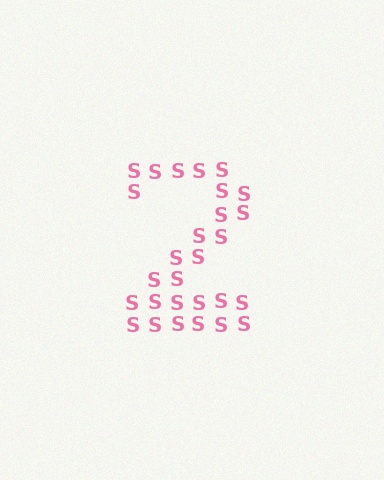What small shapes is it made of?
It is made of small letter S's.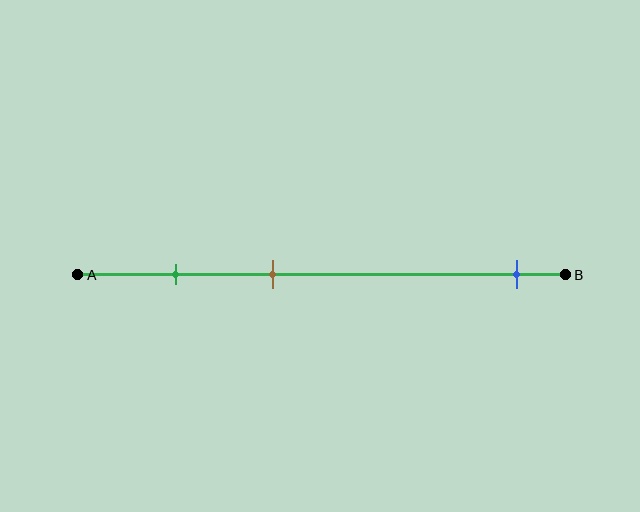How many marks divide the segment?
There are 3 marks dividing the segment.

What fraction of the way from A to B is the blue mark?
The blue mark is approximately 90% (0.9) of the way from A to B.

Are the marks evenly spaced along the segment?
No, the marks are not evenly spaced.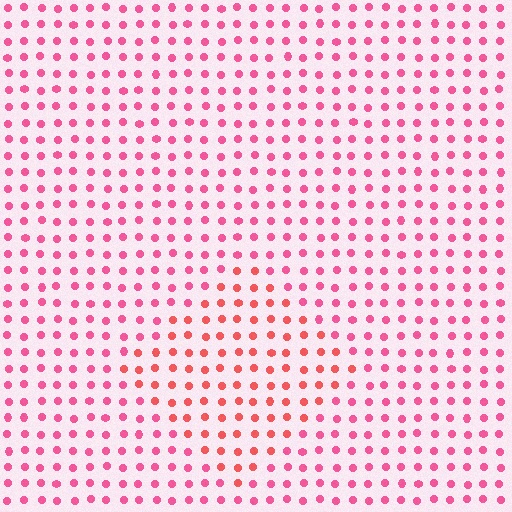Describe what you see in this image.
The image is filled with small pink elements in a uniform arrangement. A diamond-shaped region is visible where the elements are tinted to a slightly different hue, forming a subtle color boundary.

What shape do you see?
I see a diamond.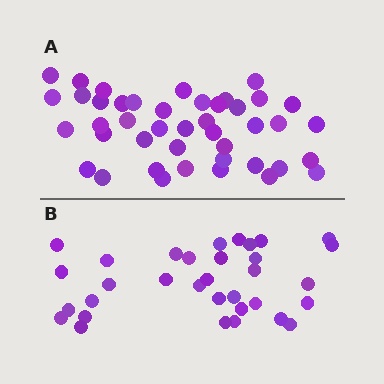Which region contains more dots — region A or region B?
Region A (the top region) has more dots.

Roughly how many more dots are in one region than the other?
Region A has roughly 10 or so more dots than region B.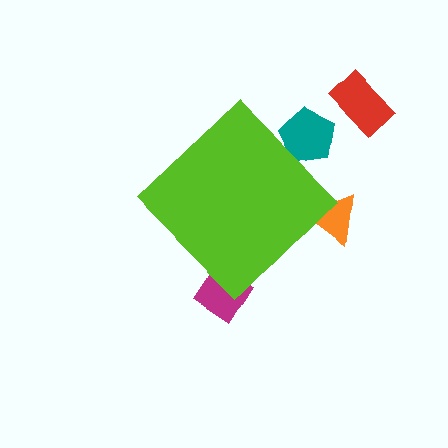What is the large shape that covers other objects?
A lime diamond.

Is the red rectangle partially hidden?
No, the red rectangle is fully visible.